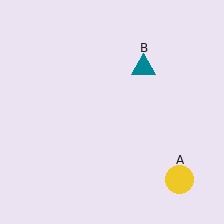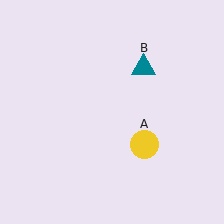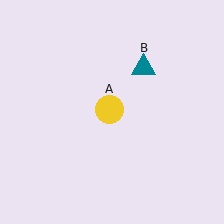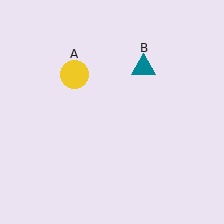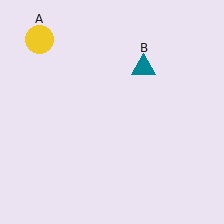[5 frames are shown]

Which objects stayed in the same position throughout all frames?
Teal triangle (object B) remained stationary.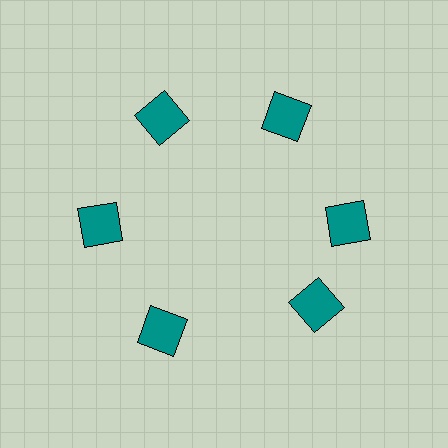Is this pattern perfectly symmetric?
No. The 6 teal squares are arranged in a ring, but one element near the 5 o'clock position is rotated out of alignment along the ring, breaking the 6-fold rotational symmetry.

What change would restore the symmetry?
The symmetry would be restored by rotating it back into even spacing with its neighbors so that all 6 squares sit at equal angles and equal distance from the center.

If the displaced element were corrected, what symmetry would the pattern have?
It would have 6-fold rotational symmetry — the pattern would map onto itself every 60 degrees.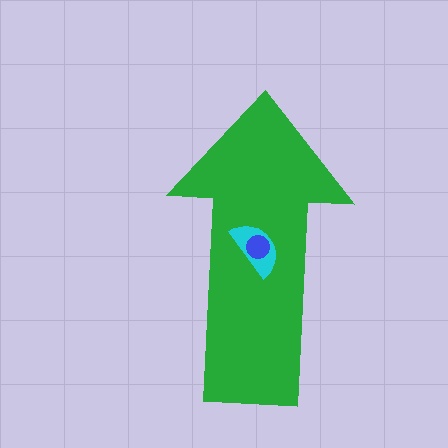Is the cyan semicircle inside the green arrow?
Yes.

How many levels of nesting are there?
3.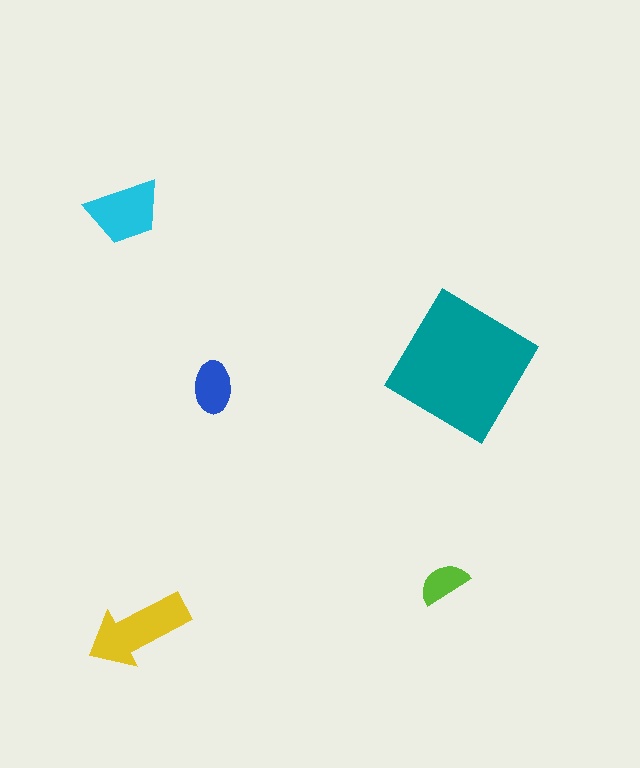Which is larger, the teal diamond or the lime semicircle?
The teal diamond.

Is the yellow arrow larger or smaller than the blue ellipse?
Larger.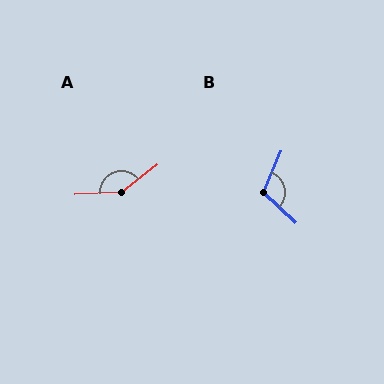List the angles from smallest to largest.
B (110°), A (145°).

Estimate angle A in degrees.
Approximately 145 degrees.